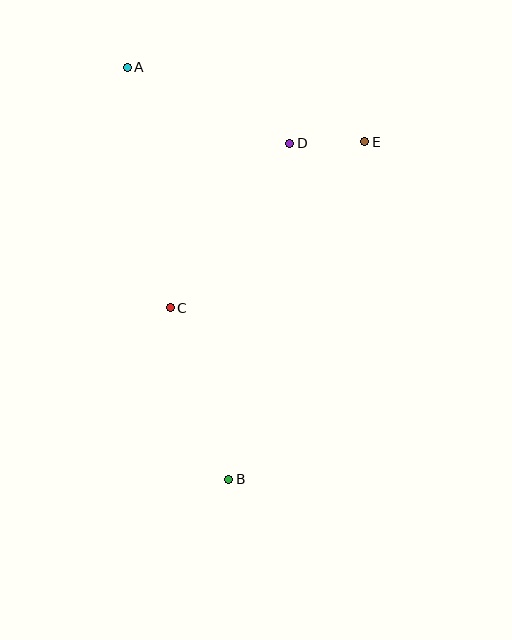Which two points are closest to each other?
Points D and E are closest to each other.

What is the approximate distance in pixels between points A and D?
The distance between A and D is approximately 179 pixels.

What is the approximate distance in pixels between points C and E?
The distance between C and E is approximately 255 pixels.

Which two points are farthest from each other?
Points A and B are farthest from each other.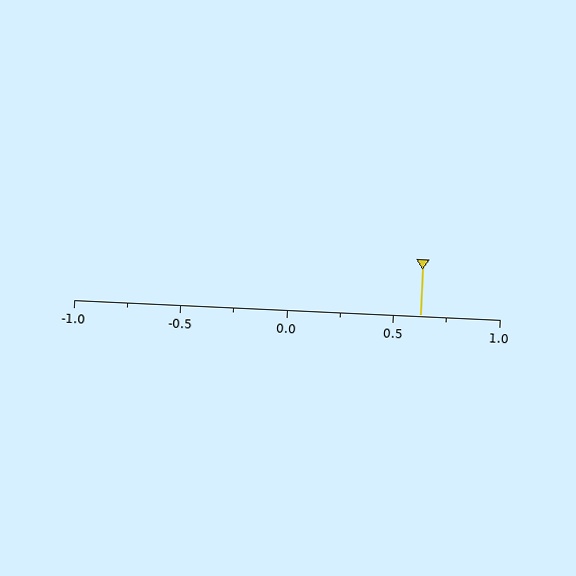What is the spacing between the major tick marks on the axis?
The major ticks are spaced 0.5 apart.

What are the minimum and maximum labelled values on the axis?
The axis runs from -1.0 to 1.0.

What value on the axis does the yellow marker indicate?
The marker indicates approximately 0.62.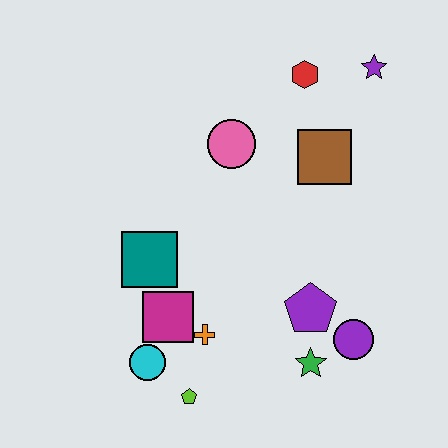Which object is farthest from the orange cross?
The purple star is farthest from the orange cross.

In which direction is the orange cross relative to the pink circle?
The orange cross is below the pink circle.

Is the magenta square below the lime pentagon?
No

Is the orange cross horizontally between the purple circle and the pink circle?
No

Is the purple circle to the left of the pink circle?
No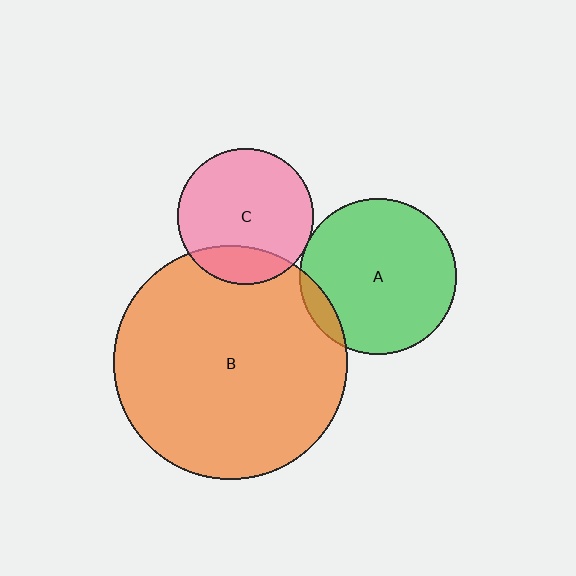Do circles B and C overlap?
Yes.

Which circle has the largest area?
Circle B (orange).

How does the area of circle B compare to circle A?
Approximately 2.2 times.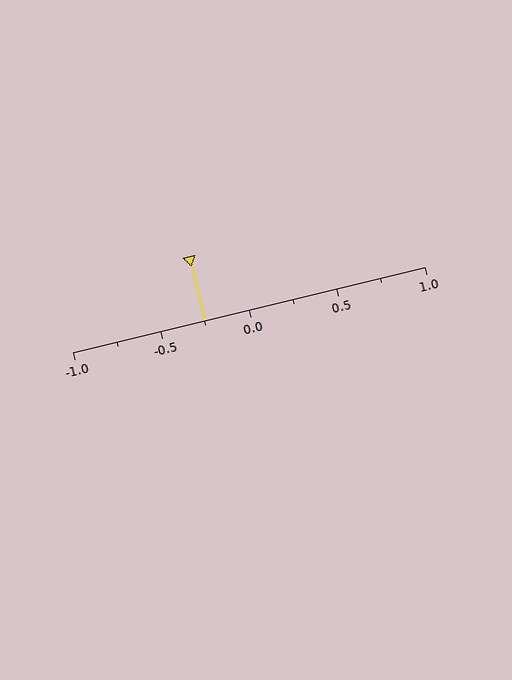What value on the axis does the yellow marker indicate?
The marker indicates approximately -0.25.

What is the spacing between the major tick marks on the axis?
The major ticks are spaced 0.5 apart.